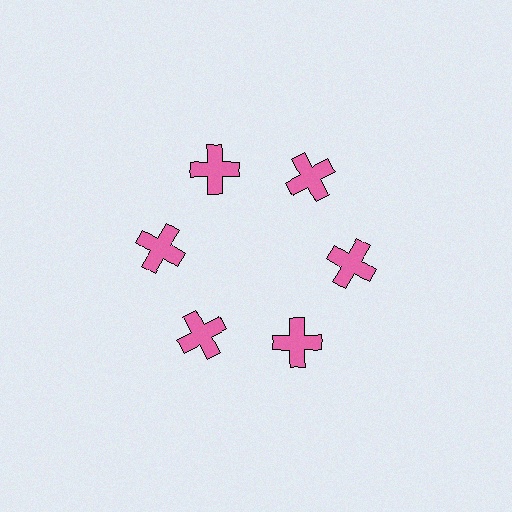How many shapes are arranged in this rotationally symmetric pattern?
There are 6 shapes, arranged in 6 groups of 1.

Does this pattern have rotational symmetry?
Yes, this pattern has 6-fold rotational symmetry. It looks the same after rotating 60 degrees around the center.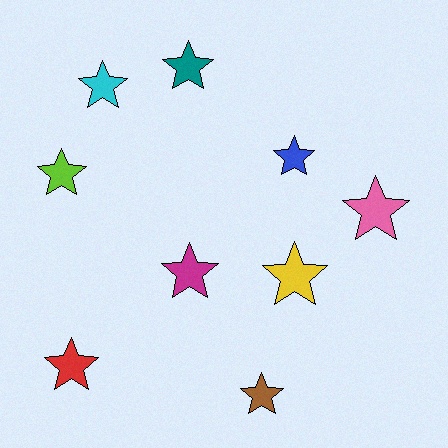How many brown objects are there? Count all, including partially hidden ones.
There is 1 brown object.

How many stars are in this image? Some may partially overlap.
There are 9 stars.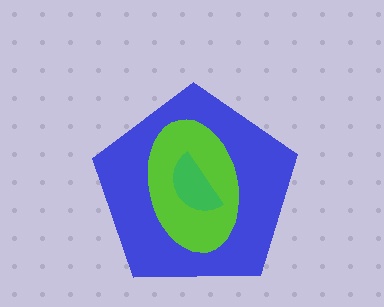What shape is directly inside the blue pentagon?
The lime ellipse.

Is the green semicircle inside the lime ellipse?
Yes.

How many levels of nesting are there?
3.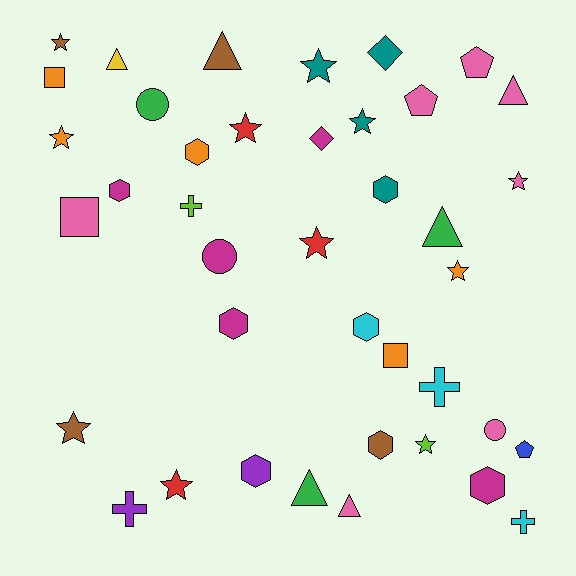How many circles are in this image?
There are 3 circles.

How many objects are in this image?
There are 40 objects.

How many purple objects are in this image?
There are 2 purple objects.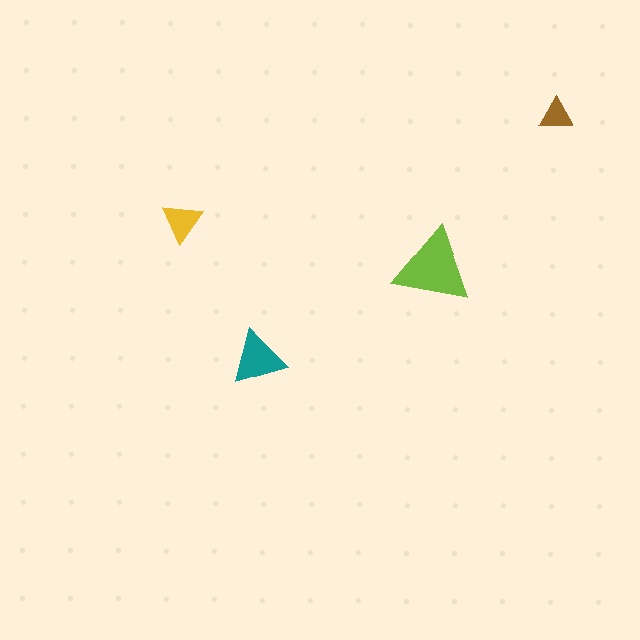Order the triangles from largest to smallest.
the lime one, the teal one, the yellow one, the brown one.